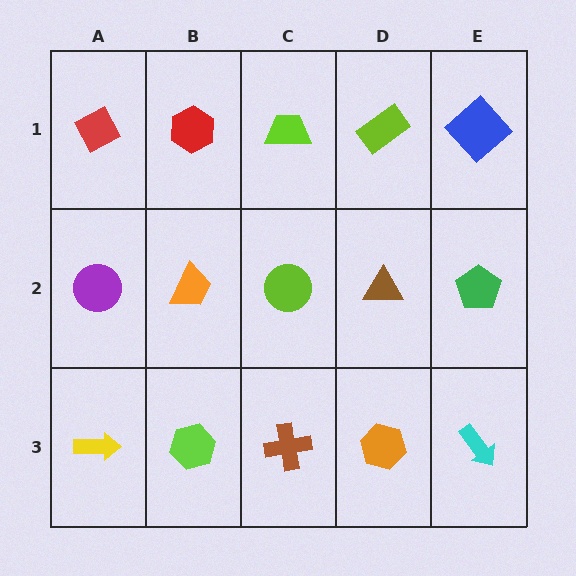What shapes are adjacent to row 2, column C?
A lime trapezoid (row 1, column C), a brown cross (row 3, column C), an orange trapezoid (row 2, column B), a brown triangle (row 2, column D).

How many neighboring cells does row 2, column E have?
3.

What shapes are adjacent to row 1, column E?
A green pentagon (row 2, column E), a lime rectangle (row 1, column D).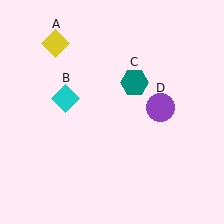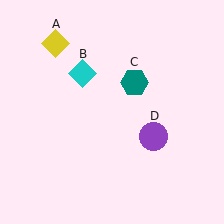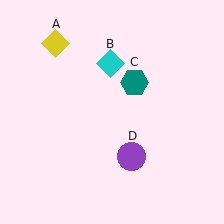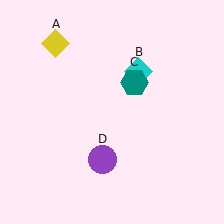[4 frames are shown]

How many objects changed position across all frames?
2 objects changed position: cyan diamond (object B), purple circle (object D).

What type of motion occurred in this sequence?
The cyan diamond (object B), purple circle (object D) rotated clockwise around the center of the scene.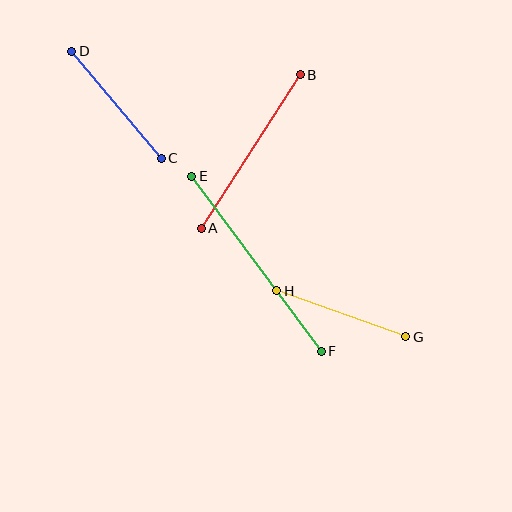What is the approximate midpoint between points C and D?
The midpoint is at approximately (116, 105) pixels.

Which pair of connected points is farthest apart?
Points E and F are farthest apart.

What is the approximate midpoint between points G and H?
The midpoint is at approximately (341, 314) pixels.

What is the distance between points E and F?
The distance is approximately 218 pixels.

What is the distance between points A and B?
The distance is approximately 183 pixels.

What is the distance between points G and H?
The distance is approximately 137 pixels.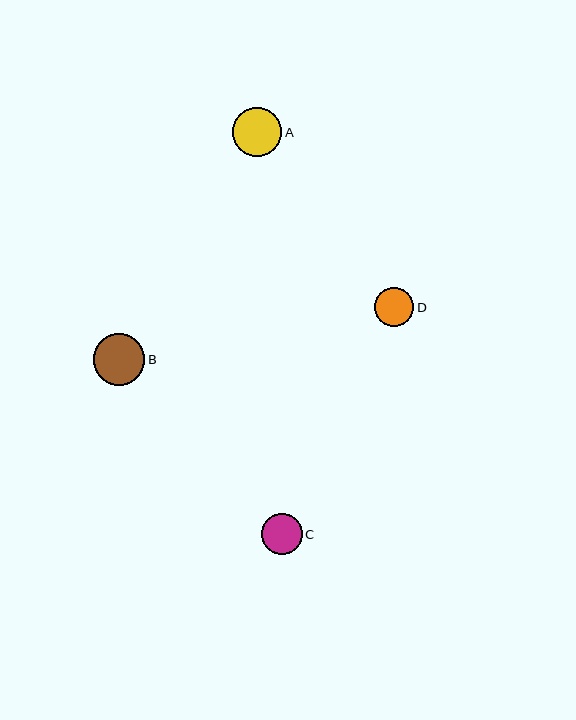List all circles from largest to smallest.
From largest to smallest: B, A, C, D.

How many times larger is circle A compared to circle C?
Circle A is approximately 1.2 times the size of circle C.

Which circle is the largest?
Circle B is the largest with a size of approximately 52 pixels.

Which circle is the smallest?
Circle D is the smallest with a size of approximately 39 pixels.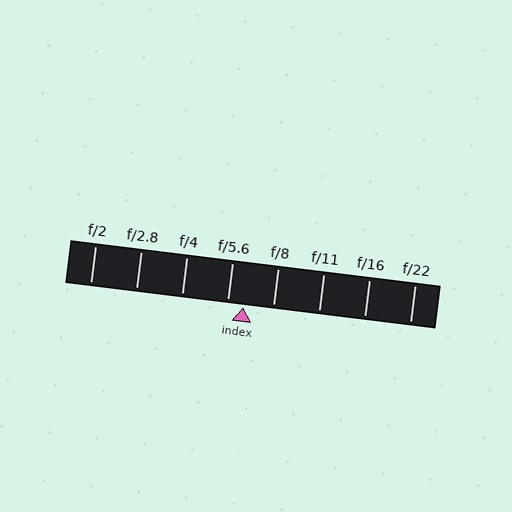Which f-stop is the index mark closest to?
The index mark is closest to f/5.6.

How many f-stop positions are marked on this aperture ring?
There are 8 f-stop positions marked.